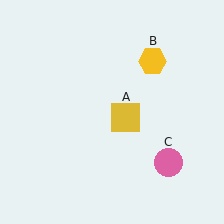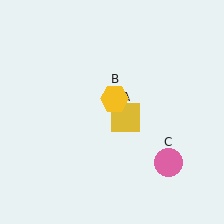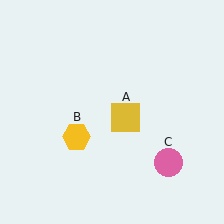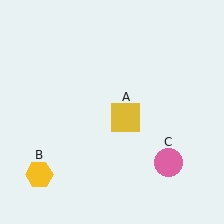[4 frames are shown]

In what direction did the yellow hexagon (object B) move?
The yellow hexagon (object B) moved down and to the left.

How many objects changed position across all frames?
1 object changed position: yellow hexagon (object B).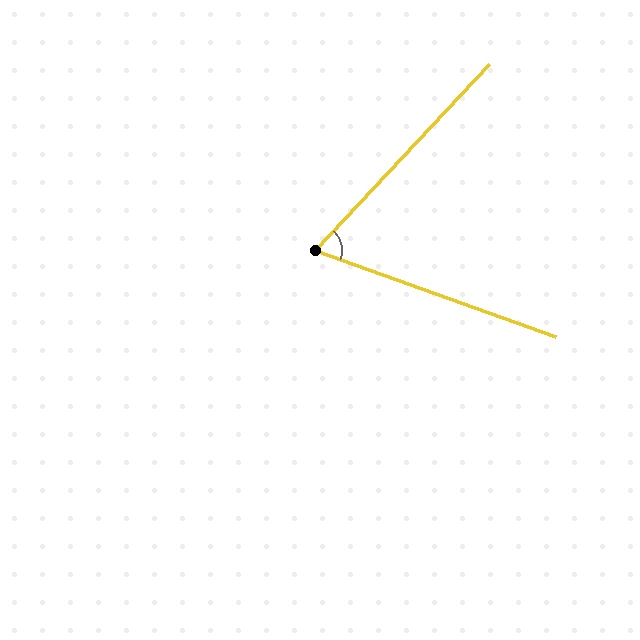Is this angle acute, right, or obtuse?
It is acute.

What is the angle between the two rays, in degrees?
Approximately 67 degrees.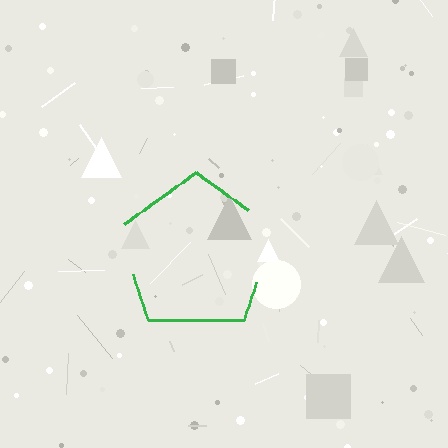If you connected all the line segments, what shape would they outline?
They would outline a pentagon.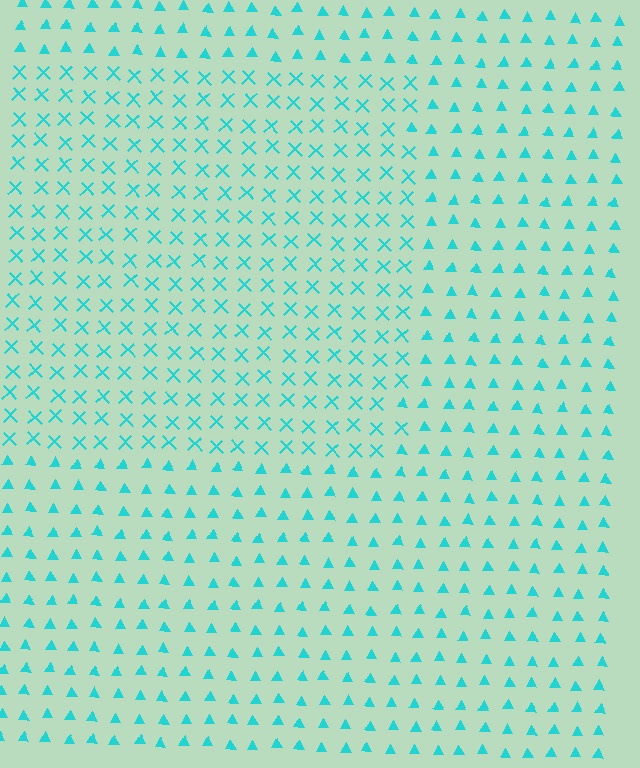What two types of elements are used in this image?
The image uses X marks inside the rectangle region and triangles outside it.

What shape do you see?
I see a rectangle.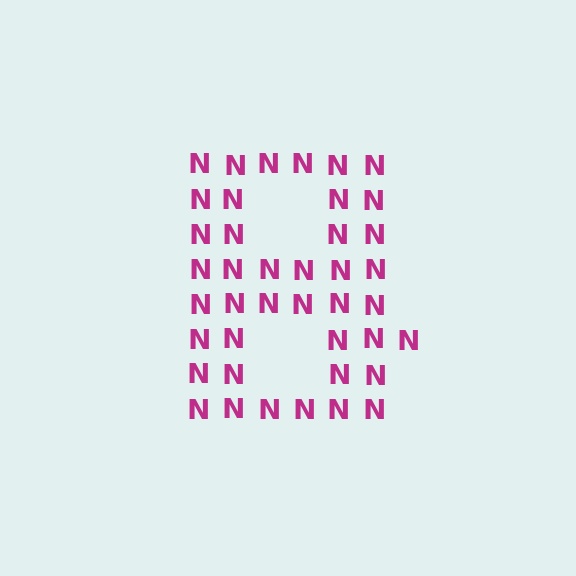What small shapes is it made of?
It is made of small letter N's.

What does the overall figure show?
The overall figure shows the letter B.